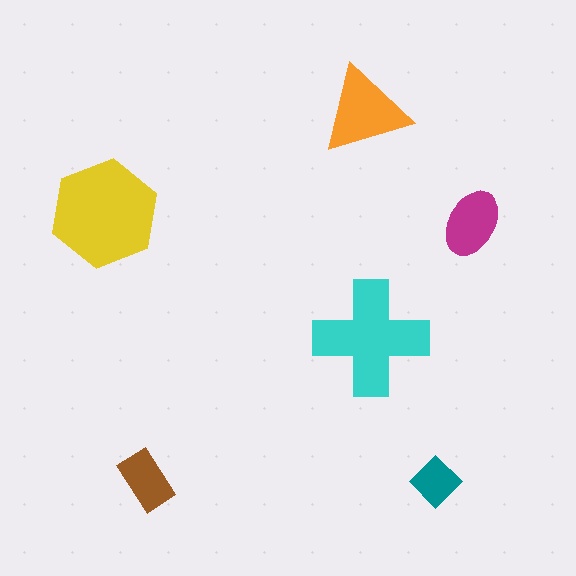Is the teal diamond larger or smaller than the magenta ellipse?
Smaller.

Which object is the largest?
The yellow hexagon.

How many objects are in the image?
There are 6 objects in the image.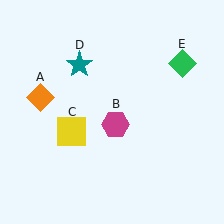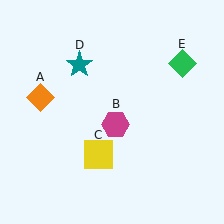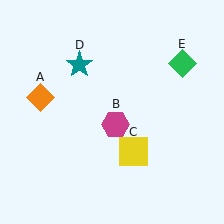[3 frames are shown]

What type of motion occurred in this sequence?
The yellow square (object C) rotated counterclockwise around the center of the scene.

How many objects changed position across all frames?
1 object changed position: yellow square (object C).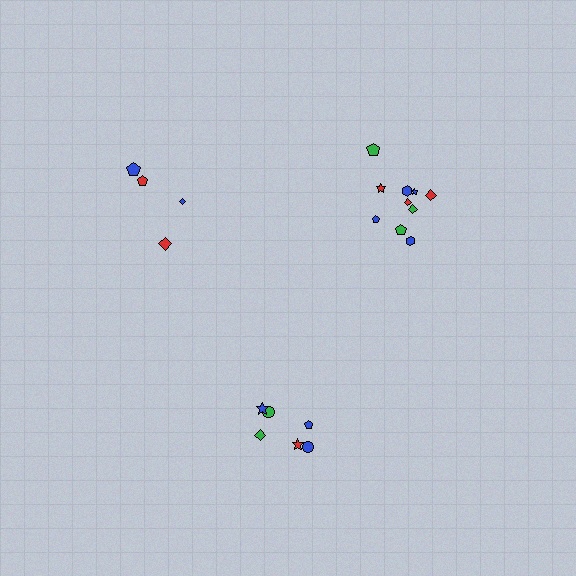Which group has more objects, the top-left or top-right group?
The top-right group.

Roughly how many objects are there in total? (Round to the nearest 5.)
Roughly 20 objects in total.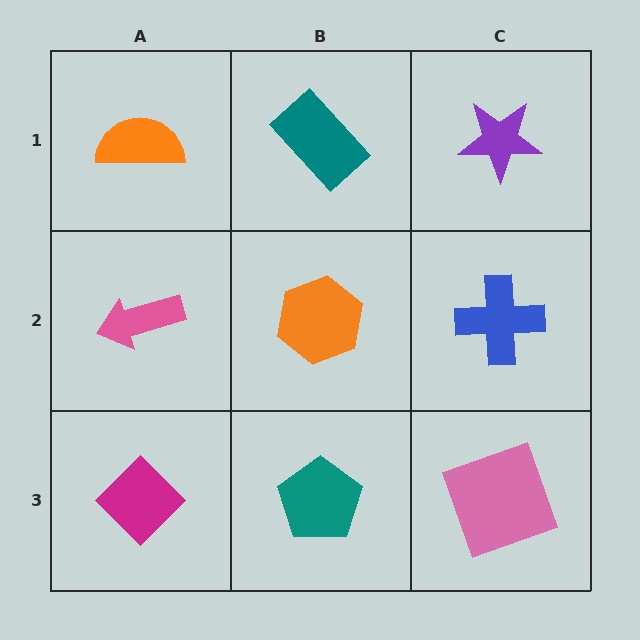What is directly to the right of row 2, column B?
A blue cross.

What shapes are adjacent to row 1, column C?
A blue cross (row 2, column C), a teal rectangle (row 1, column B).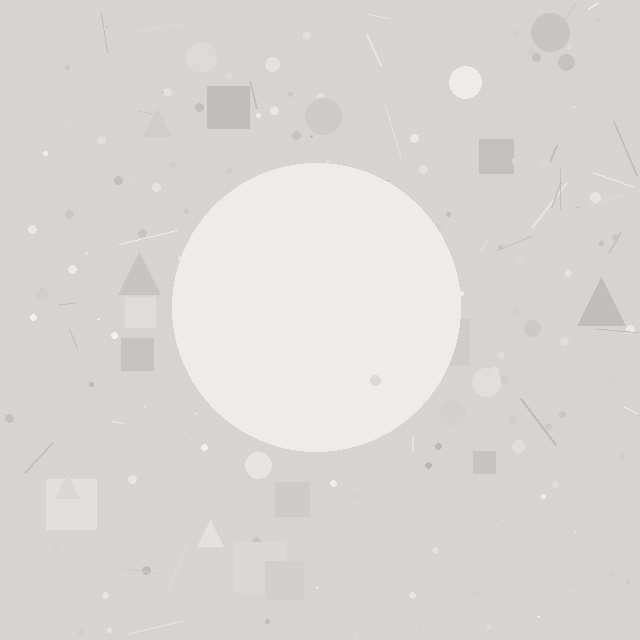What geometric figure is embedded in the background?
A circle is embedded in the background.